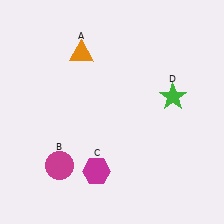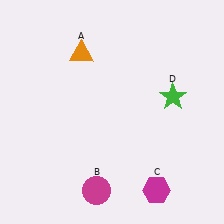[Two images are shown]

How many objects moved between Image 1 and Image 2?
2 objects moved between the two images.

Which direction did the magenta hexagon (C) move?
The magenta hexagon (C) moved right.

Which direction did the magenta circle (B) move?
The magenta circle (B) moved right.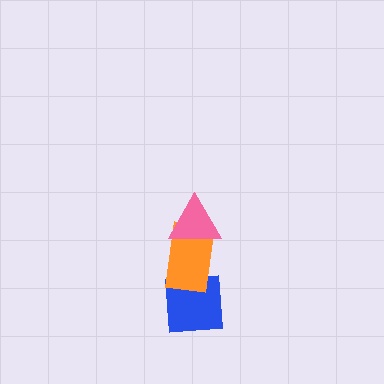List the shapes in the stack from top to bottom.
From top to bottom: the pink triangle, the orange rectangle, the blue square.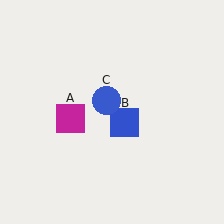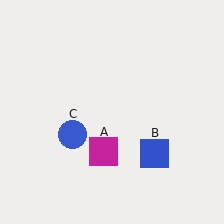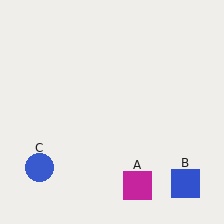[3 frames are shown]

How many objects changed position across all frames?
3 objects changed position: magenta square (object A), blue square (object B), blue circle (object C).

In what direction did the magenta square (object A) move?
The magenta square (object A) moved down and to the right.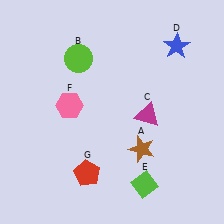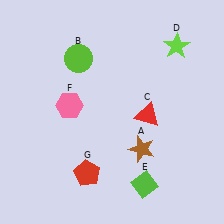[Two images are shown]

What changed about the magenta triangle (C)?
In Image 1, C is magenta. In Image 2, it changed to red.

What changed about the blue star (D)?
In Image 1, D is blue. In Image 2, it changed to lime.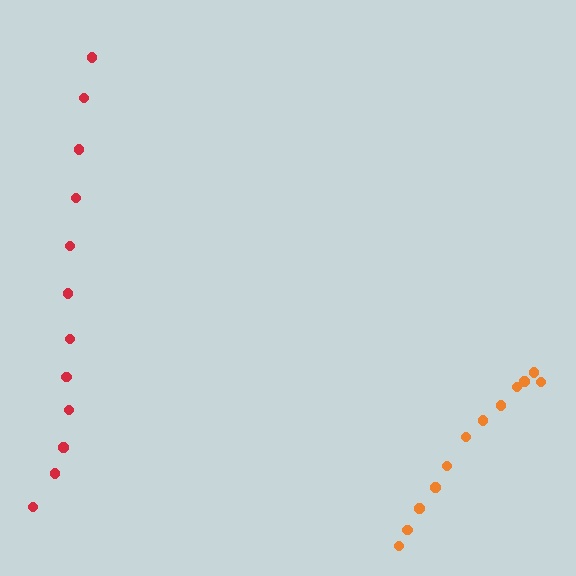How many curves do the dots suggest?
There are 2 distinct paths.